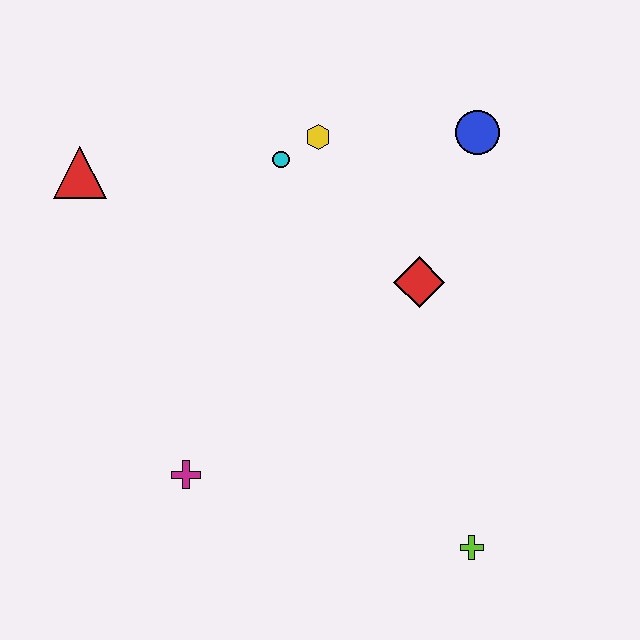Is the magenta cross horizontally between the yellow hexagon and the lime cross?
No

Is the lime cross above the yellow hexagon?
No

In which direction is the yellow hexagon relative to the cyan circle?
The yellow hexagon is to the right of the cyan circle.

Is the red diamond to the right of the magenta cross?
Yes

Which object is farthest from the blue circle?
The magenta cross is farthest from the blue circle.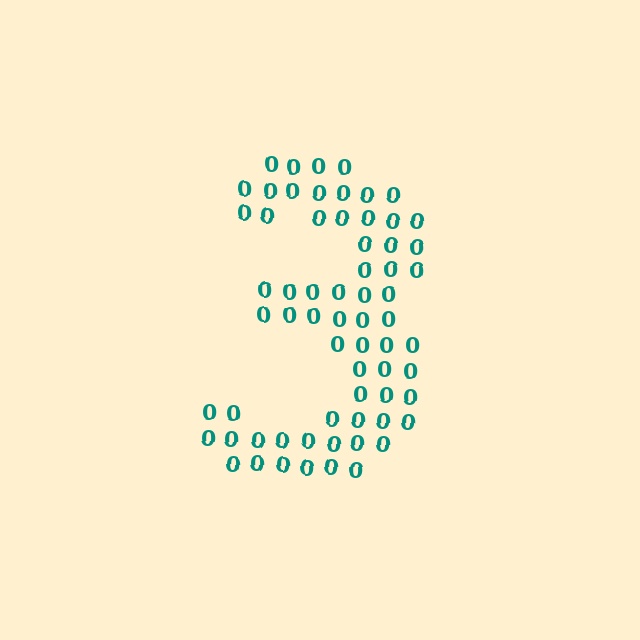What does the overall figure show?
The overall figure shows the digit 3.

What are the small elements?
The small elements are digit 0's.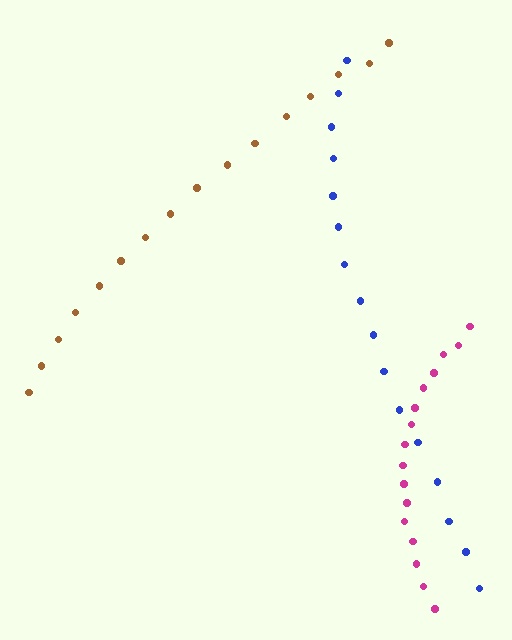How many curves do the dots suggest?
There are 3 distinct paths.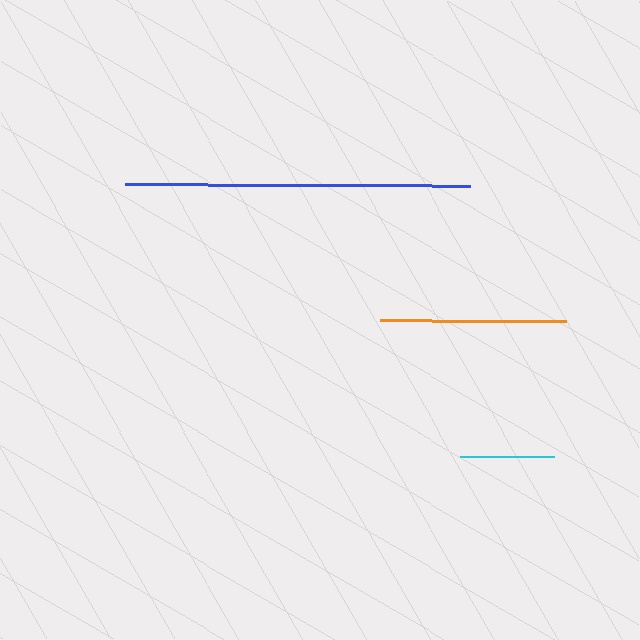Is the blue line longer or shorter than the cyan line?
The blue line is longer than the cyan line.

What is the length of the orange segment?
The orange segment is approximately 186 pixels long.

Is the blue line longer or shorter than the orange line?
The blue line is longer than the orange line.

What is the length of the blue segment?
The blue segment is approximately 345 pixels long.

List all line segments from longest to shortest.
From longest to shortest: blue, orange, cyan.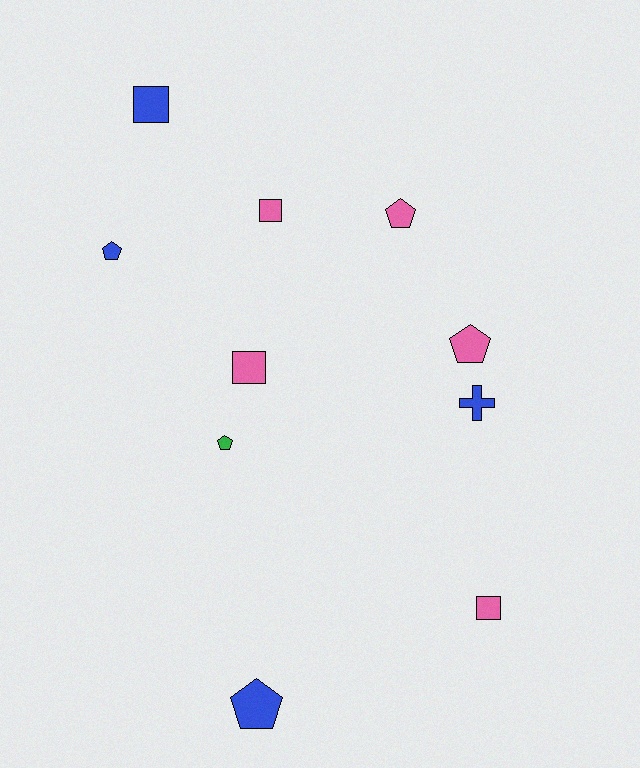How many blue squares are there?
There is 1 blue square.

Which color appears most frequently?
Pink, with 5 objects.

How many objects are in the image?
There are 10 objects.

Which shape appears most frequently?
Pentagon, with 5 objects.